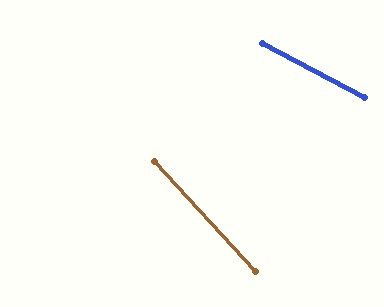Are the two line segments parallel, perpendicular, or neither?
Neither parallel nor perpendicular — they differ by about 19°.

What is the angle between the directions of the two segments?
Approximately 19 degrees.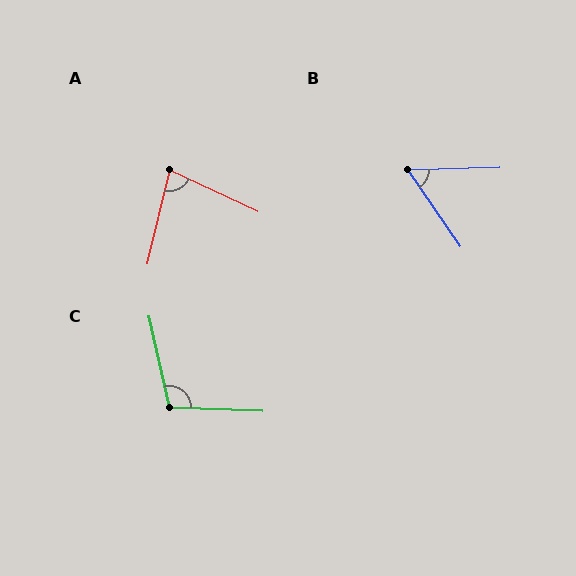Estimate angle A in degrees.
Approximately 78 degrees.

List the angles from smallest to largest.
B (57°), A (78°), C (104°).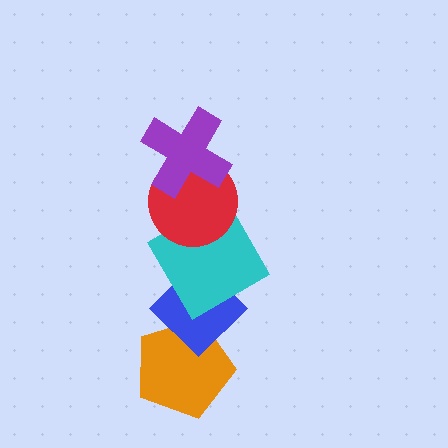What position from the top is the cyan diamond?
The cyan diamond is 3rd from the top.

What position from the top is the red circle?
The red circle is 2nd from the top.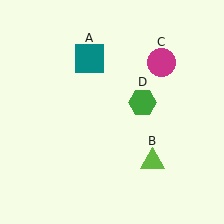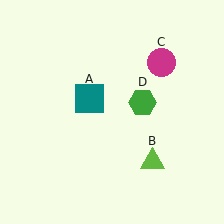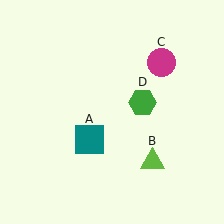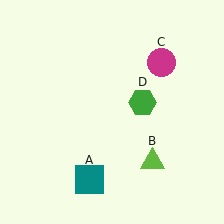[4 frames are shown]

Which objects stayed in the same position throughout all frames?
Lime triangle (object B) and magenta circle (object C) and green hexagon (object D) remained stationary.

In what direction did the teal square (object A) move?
The teal square (object A) moved down.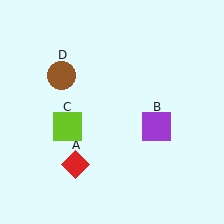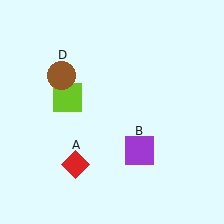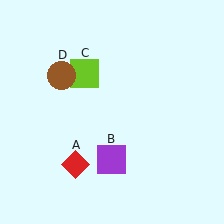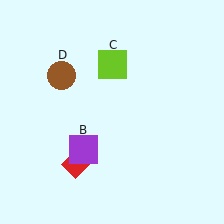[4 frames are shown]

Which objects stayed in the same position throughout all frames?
Red diamond (object A) and brown circle (object D) remained stationary.